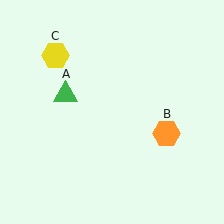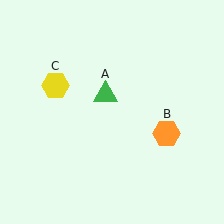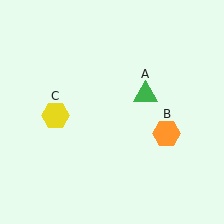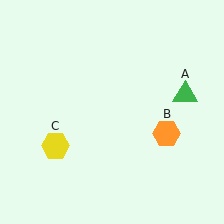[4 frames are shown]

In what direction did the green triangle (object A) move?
The green triangle (object A) moved right.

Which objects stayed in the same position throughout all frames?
Orange hexagon (object B) remained stationary.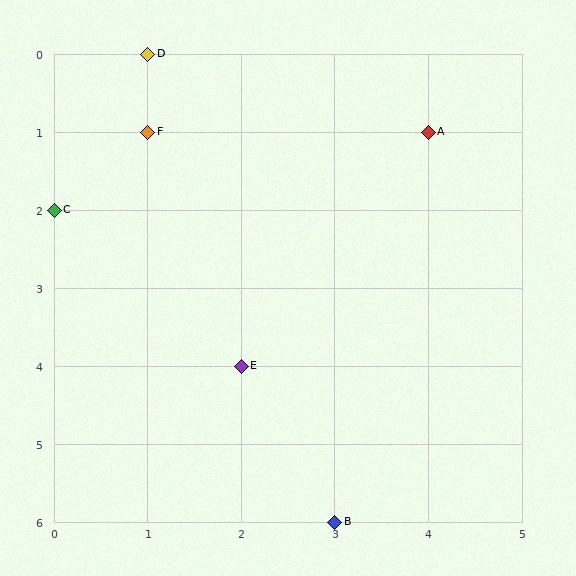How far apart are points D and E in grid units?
Points D and E are 1 column and 4 rows apart (about 4.1 grid units diagonally).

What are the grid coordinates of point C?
Point C is at grid coordinates (0, 2).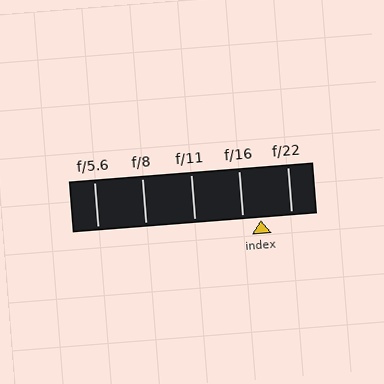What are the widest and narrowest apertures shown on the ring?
The widest aperture shown is f/5.6 and the narrowest is f/22.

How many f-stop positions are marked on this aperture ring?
There are 5 f-stop positions marked.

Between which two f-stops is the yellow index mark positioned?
The index mark is between f/16 and f/22.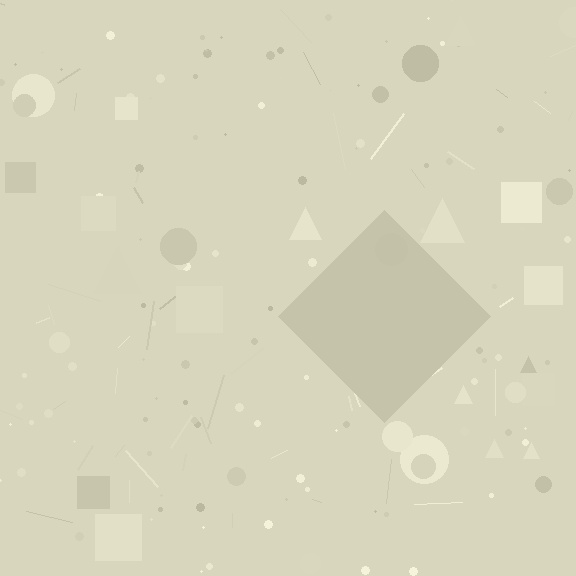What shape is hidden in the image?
A diamond is hidden in the image.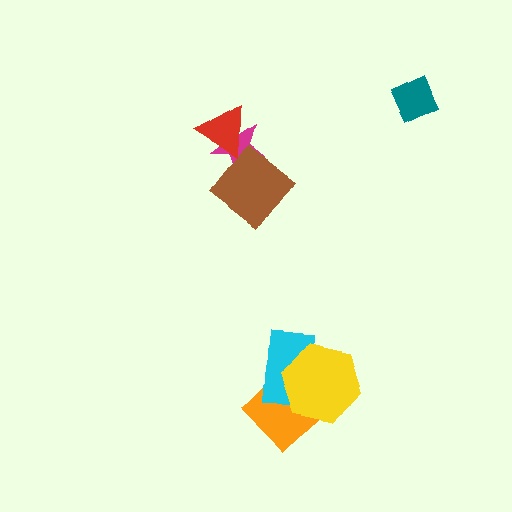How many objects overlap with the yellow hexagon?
2 objects overlap with the yellow hexagon.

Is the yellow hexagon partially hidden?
No, no other shape covers it.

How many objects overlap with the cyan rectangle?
2 objects overlap with the cyan rectangle.